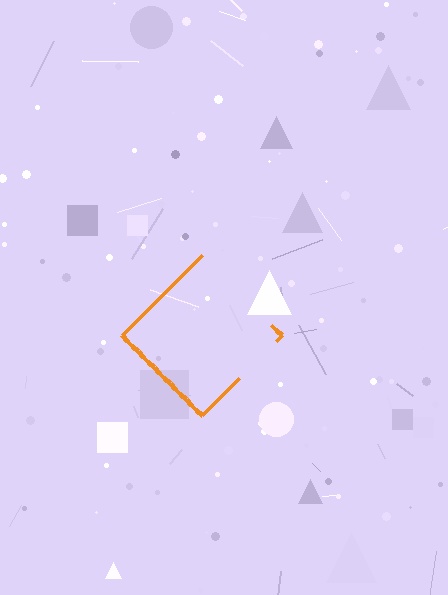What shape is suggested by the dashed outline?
The dashed outline suggests a diamond.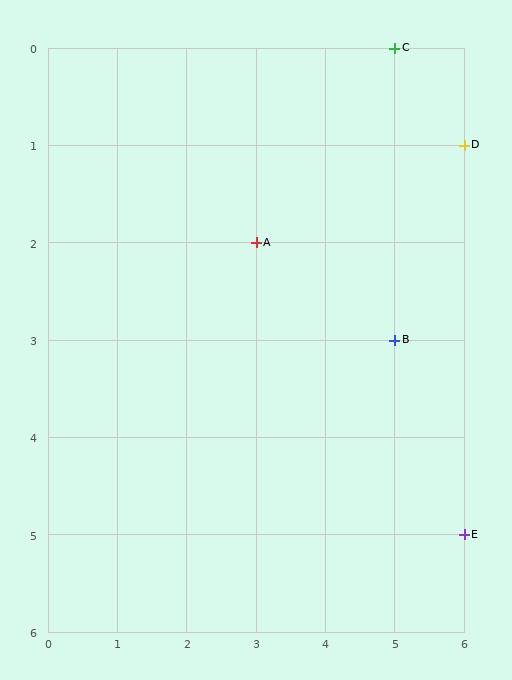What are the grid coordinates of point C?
Point C is at grid coordinates (5, 0).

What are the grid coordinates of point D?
Point D is at grid coordinates (6, 1).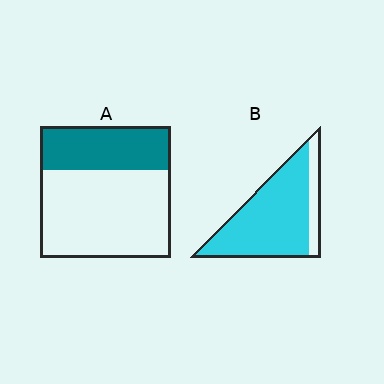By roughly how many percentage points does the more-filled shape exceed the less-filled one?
By roughly 50 percentage points (B over A).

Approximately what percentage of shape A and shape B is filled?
A is approximately 35% and B is approximately 85%.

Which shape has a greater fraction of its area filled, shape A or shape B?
Shape B.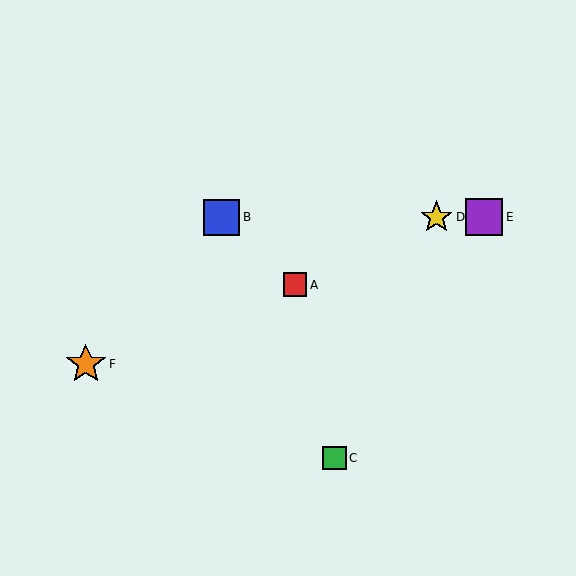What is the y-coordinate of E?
Object E is at y≈217.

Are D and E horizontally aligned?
Yes, both are at y≈217.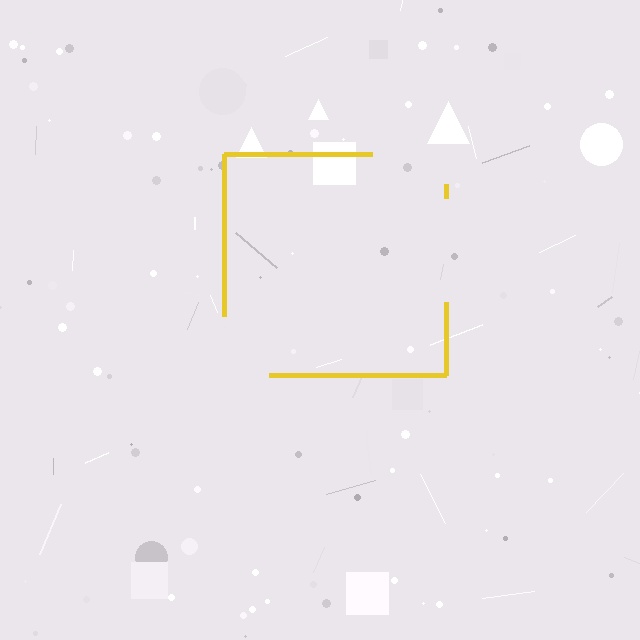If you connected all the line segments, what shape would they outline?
They would outline a square.